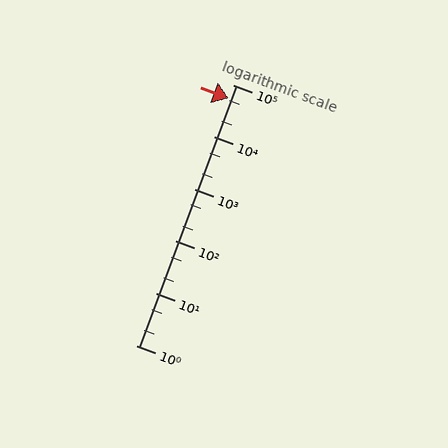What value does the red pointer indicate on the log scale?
The pointer indicates approximately 54000.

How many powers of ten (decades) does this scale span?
The scale spans 5 decades, from 1 to 100000.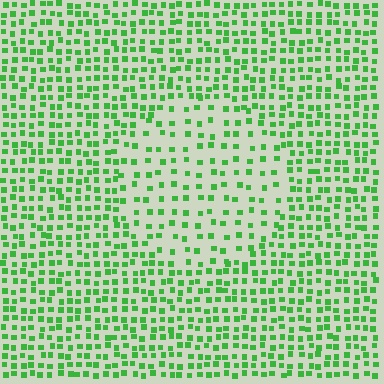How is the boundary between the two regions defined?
The boundary is defined by a change in element density (approximately 1.9x ratio). All elements are the same color, size, and shape.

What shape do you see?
I see a circle.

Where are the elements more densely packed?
The elements are more densely packed outside the circle boundary.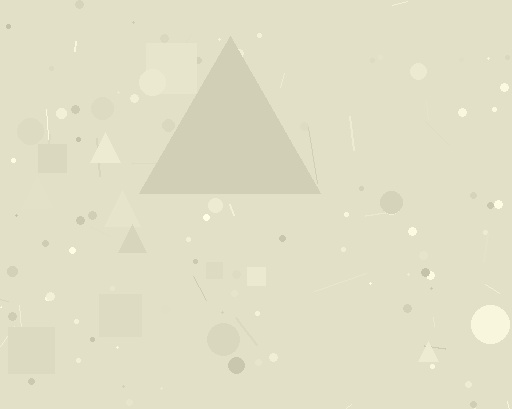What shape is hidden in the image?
A triangle is hidden in the image.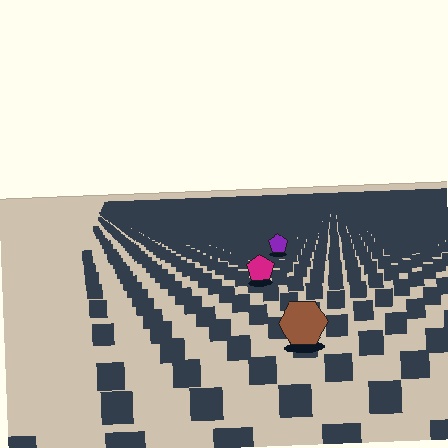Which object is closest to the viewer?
The brown hexagon is closest. The texture marks near it are larger and more spread out.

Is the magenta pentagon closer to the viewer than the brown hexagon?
No. The brown hexagon is closer — you can tell from the texture gradient: the ground texture is coarser near it.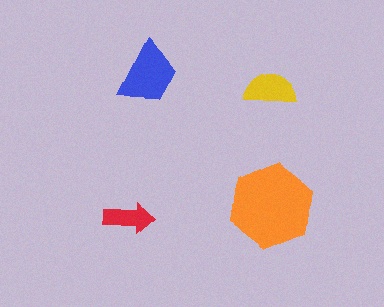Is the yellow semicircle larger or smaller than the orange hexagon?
Smaller.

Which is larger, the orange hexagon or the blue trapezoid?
The orange hexagon.